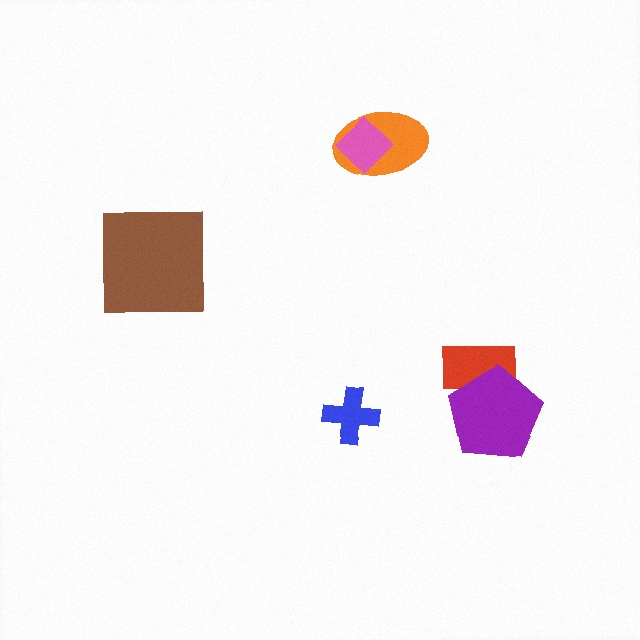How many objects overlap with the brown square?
0 objects overlap with the brown square.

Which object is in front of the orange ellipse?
The pink diamond is in front of the orange ellipse.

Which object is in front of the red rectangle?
The purple pentagon is in front of the red rectangle.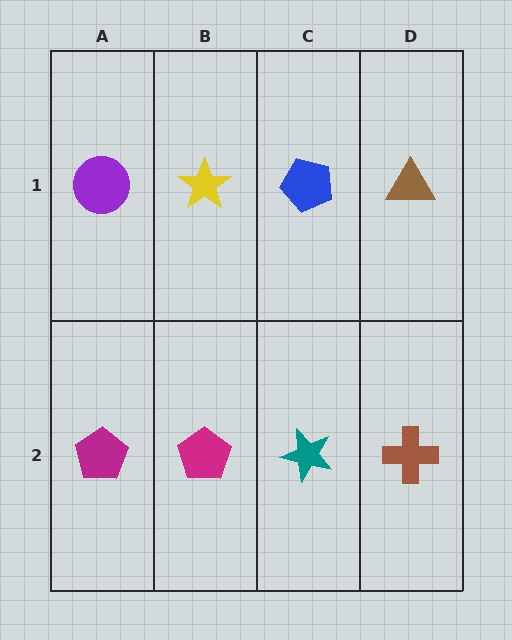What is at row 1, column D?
A brown triangle.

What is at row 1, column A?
A purple circle.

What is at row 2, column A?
A magenta pentagon.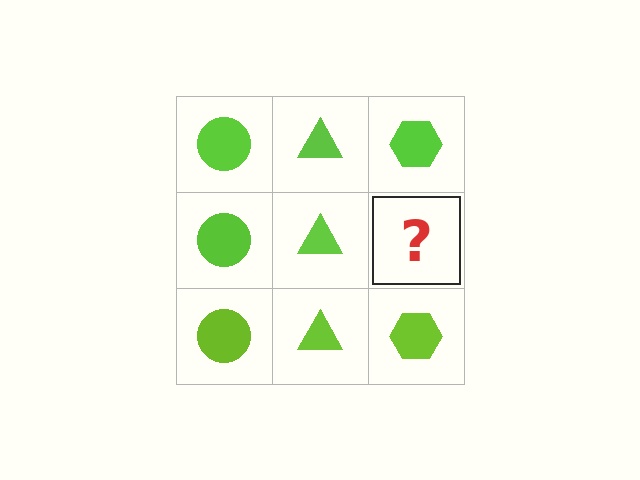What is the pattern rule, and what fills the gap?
The rule is that each column has a consistent shape. The gap should be filled with a lime hexagon.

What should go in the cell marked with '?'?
The missing cell should contain a lime hexagon.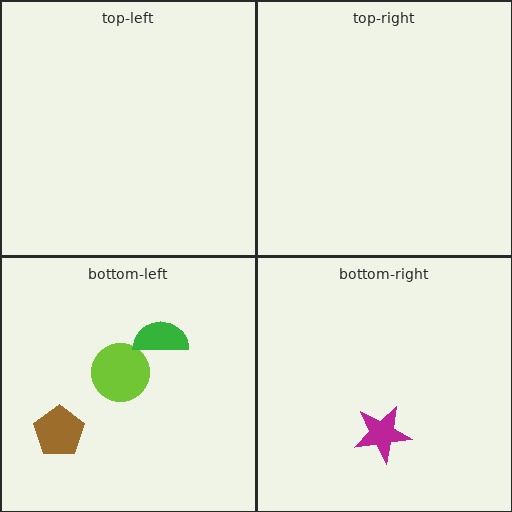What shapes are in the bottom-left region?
The brown pentagon, the lime circle, the green semicircle.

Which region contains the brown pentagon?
The bottom-left region.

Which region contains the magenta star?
The bottom-right region.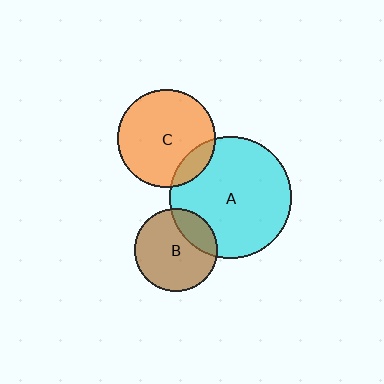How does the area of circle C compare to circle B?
Approximately 1.4 times.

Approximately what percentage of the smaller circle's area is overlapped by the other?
Approximately 25%.